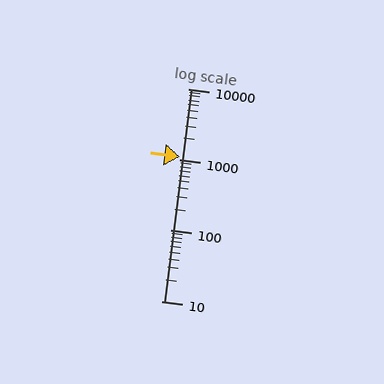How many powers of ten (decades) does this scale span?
The scale spans 3 decades, from 10 to 10000.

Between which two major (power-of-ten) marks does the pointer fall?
The pointer is between 1000 and 10000.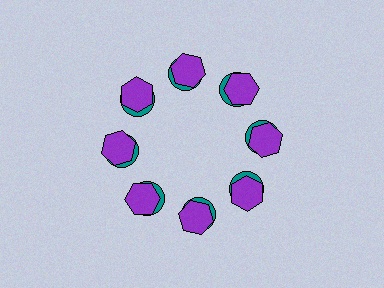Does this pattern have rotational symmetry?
Yes, this pattern has 8-fold rotational symmetry. It looks the same after rotating 45 degrees around the center.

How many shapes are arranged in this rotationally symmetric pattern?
There are 16 shapes, arranged in 8 groups of 2.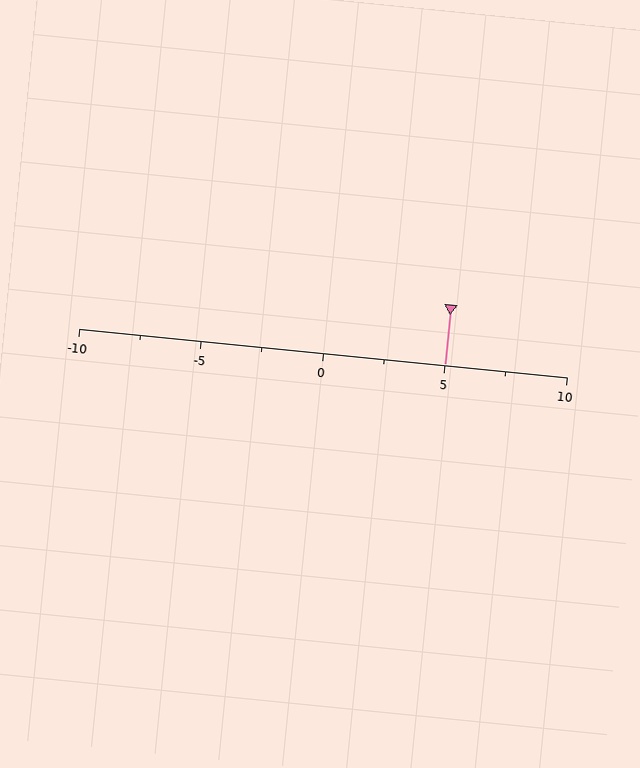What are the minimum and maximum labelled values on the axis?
The axis runs from -10 to 10.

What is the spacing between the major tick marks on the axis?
The major ticks are spaced 5 apart.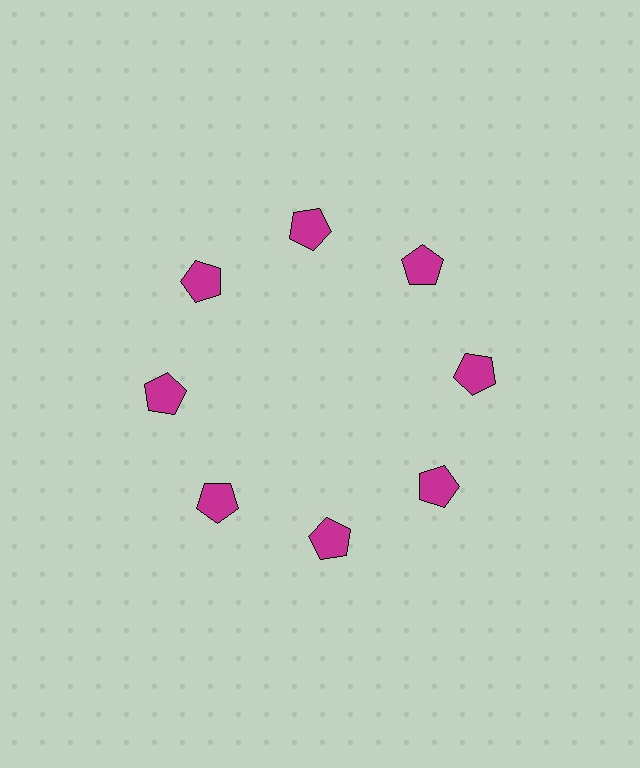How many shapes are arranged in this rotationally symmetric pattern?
There are 8 shapes, arranged in 8 groups of 1.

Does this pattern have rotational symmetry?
Yes, this pattern has 8-fold rotational symmetry. It looks the same after rotating 45 degrees around the center.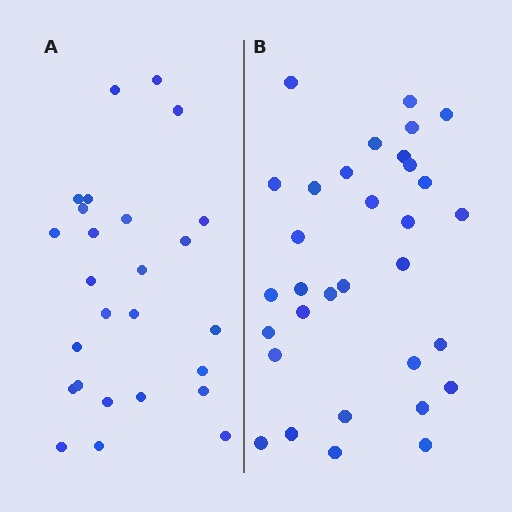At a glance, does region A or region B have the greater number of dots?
Region B (the right region) has more dots.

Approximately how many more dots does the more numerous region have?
Region B has about 6 more dots than region A.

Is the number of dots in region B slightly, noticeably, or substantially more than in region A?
Region B has only slightly more — the two regions are fairly close. The ratio is roughly 1.2 to 1.